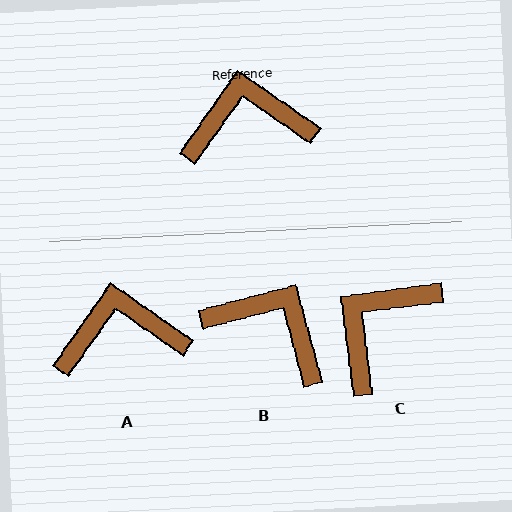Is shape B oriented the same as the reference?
No, it is off by about 40 degrees.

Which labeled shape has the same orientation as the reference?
A.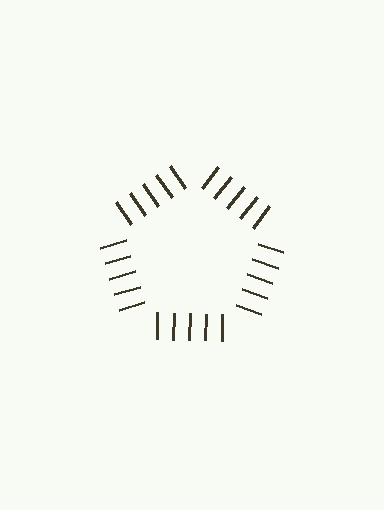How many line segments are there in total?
25 — 5 along each of the 5 edges.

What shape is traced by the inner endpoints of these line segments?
An illusory pentagon — the line segments terminate on its edges but no continuous stroke is drawn.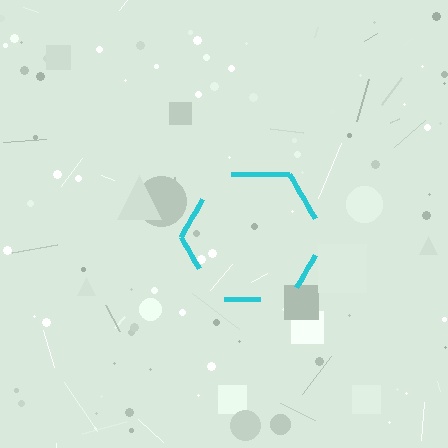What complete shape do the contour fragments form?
The contour fragments form a hexagon.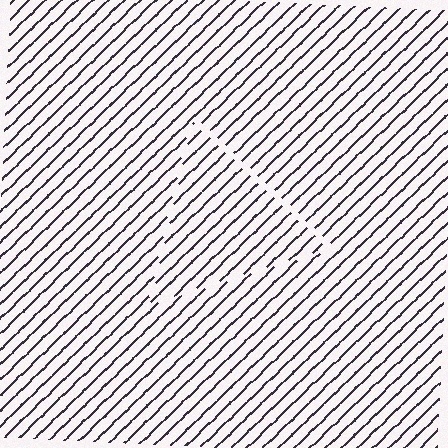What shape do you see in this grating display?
An illusory triangle. The interior of the shape contains the same grating, shifted by half a period — the contour is defined by the phase discontinuity where line-ends from the inner and outer gratings abut.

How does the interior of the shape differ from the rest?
The interior of the shape contains the same grating, shifted by half a period — the contour is defined by the phase discontinuity where line-ends from the inner and outer gratings abut.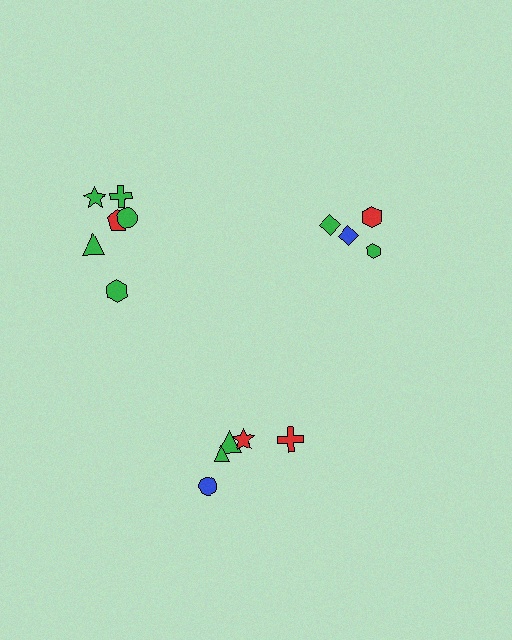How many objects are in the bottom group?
There are 5 objects.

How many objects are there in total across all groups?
There are 15 objects.